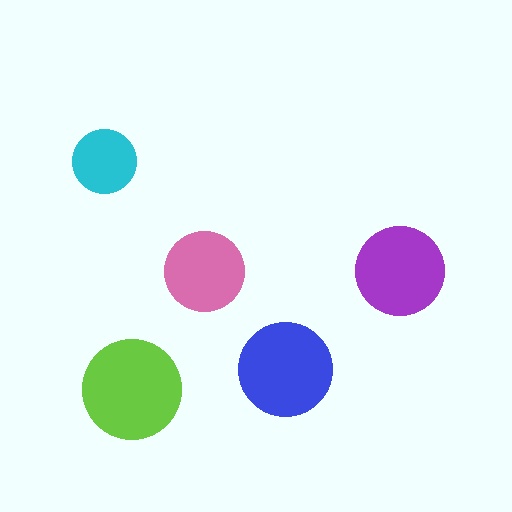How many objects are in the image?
There are 5 objects in the image.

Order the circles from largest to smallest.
the lime one, the blue one, the purple one, the pink one, the cyan one.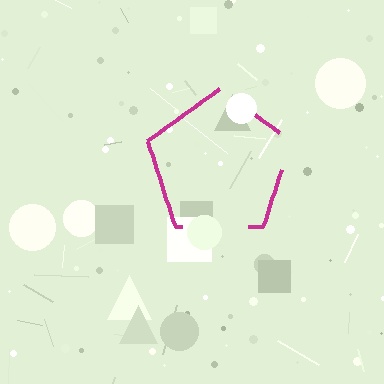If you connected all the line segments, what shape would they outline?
They would outline a pentagon.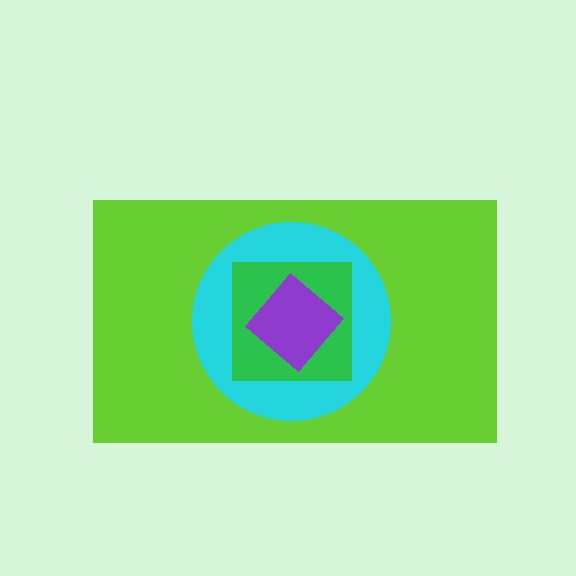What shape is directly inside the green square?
The purple diamond.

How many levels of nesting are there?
4.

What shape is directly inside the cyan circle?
The green square.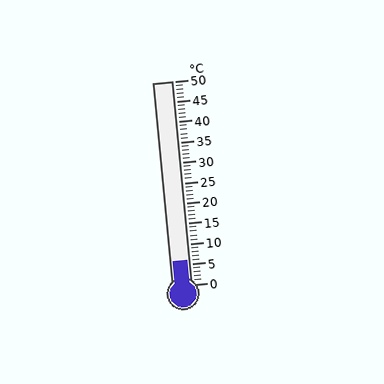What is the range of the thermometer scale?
The thermometer scale ranges from 0°C to 50°C.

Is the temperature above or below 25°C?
The temperature is below 25°C.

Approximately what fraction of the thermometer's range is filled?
The thermometer is filled to approximately 10% of its range.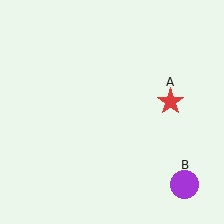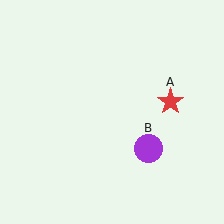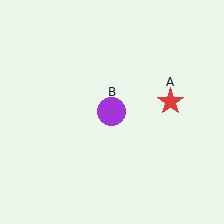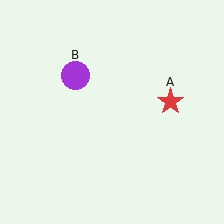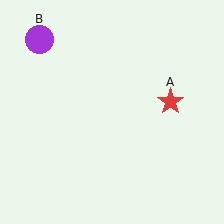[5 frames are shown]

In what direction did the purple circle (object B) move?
The purple circle (object B) moved up and to the left.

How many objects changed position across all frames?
1 object changed position: purple circle (object B).